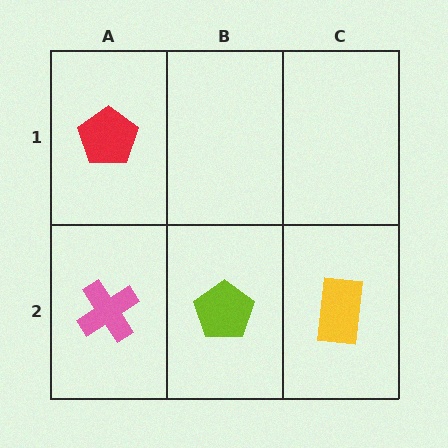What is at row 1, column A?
A red pentagon.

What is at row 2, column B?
A lime pentagon.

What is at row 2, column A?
A pink cross.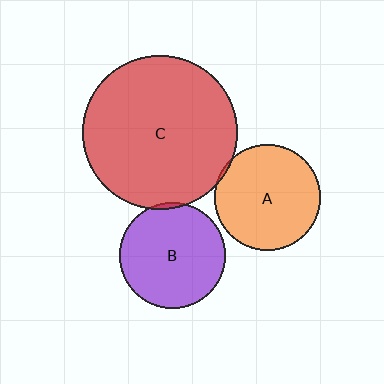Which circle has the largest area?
Circle C (red).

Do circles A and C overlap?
Yes.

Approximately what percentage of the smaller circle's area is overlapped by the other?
Approximately 5%.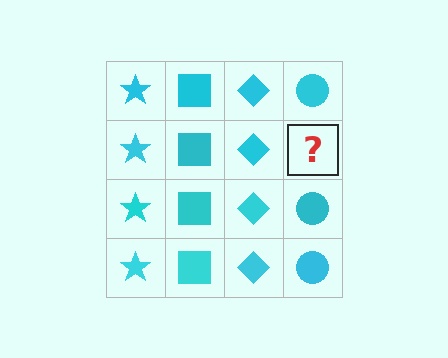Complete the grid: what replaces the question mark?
The question mark should be replaced with a cyan circle.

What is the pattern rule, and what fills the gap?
The rule is that each column has a consistent shape. The gap should be filled with a cyan circle.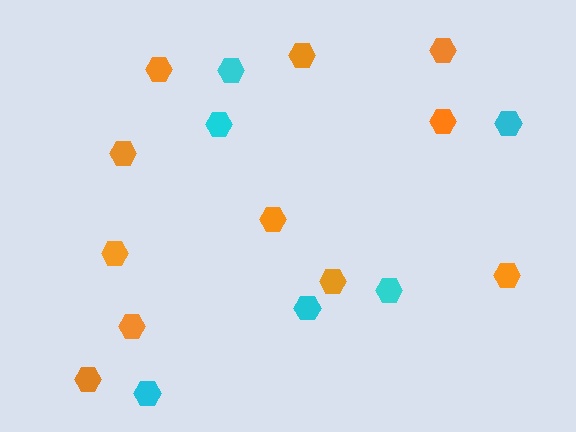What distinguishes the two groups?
There are 2 groups: one group of orange hexagons (11) and one group of cyan hexagons (6).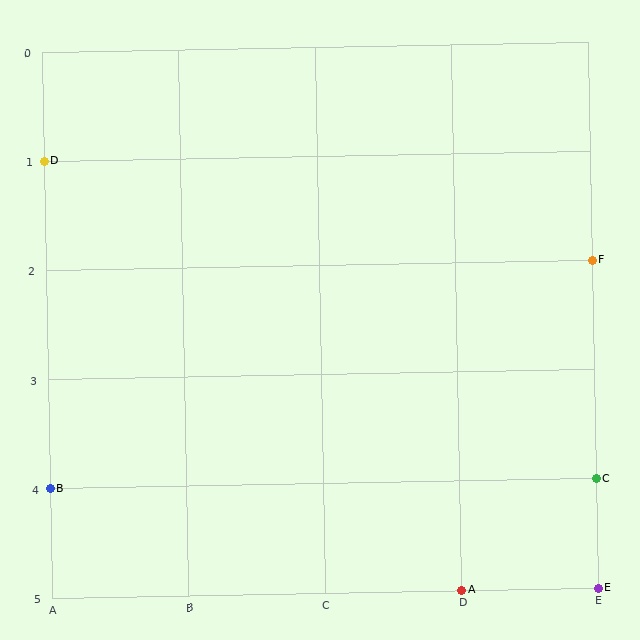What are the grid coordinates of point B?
Point B is at grid coordinates (A, 4).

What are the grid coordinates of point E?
Point E is at grid coordinates (E, 5).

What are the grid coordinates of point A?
Point A is at grid coordinates (D, 5).